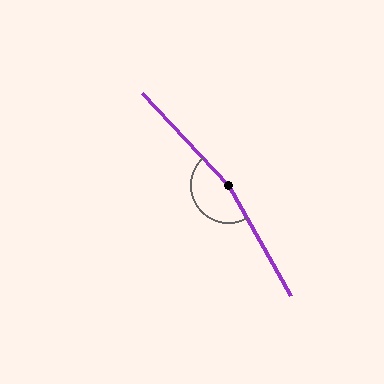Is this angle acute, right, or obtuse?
It is obtuse.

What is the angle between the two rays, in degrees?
Approximately 167 degrees.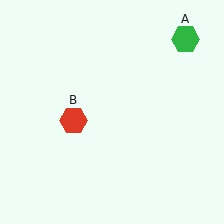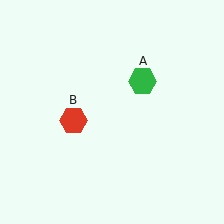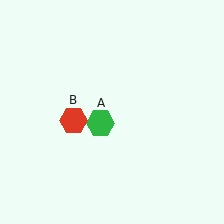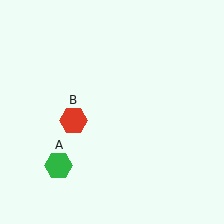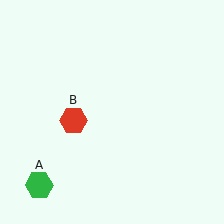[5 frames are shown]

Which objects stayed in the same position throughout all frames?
Red hexagon (object B) remained stationary.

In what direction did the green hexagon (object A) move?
The green hexagon (object A) moved down and to the left.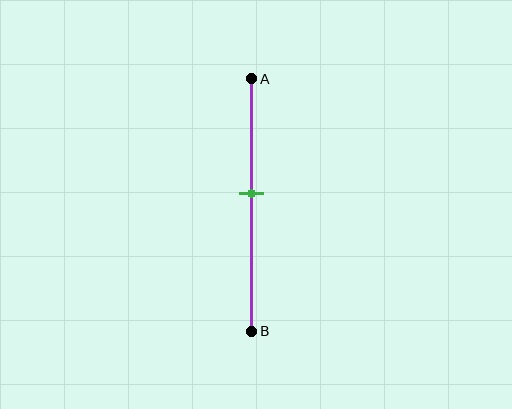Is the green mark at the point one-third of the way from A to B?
No, the mark is at about 45% from A, not at the 33% one-third point.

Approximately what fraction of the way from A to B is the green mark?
The green mark is approximately 45% of the way from A to B.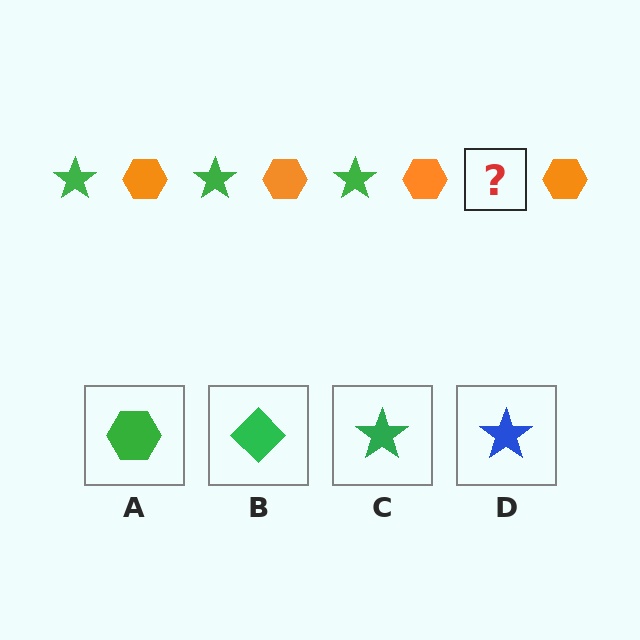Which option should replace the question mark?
Option C.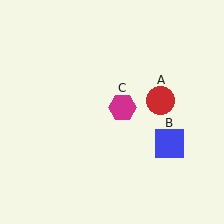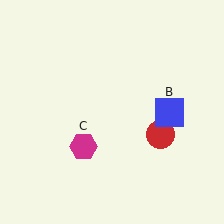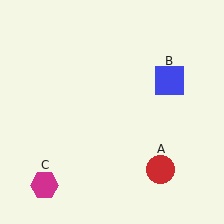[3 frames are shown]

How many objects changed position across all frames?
3 objects changed position: red circle (object A), blue square (object B), magenta hexagon (object C).